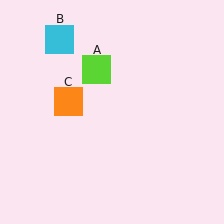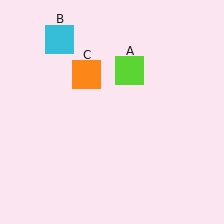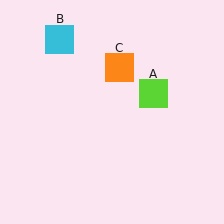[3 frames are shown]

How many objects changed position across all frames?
2 objects changed position: lime square (object A), orange square (object C).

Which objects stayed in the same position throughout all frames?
Cyan square (object B) remained stationary.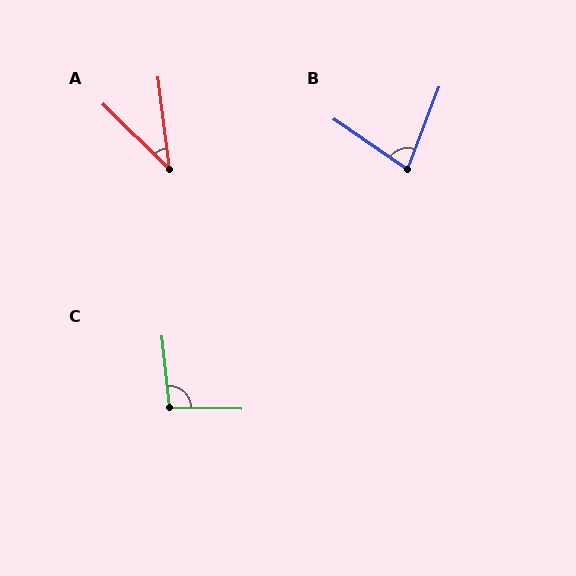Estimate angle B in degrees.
Approximately 76 degrees.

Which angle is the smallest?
A, at approximately 38 degrees.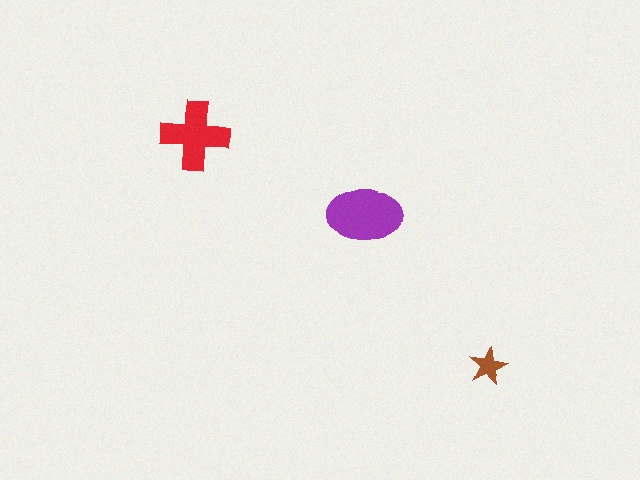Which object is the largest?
The purple ellipse.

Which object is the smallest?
The brown star.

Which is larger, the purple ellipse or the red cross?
The purple ellipse.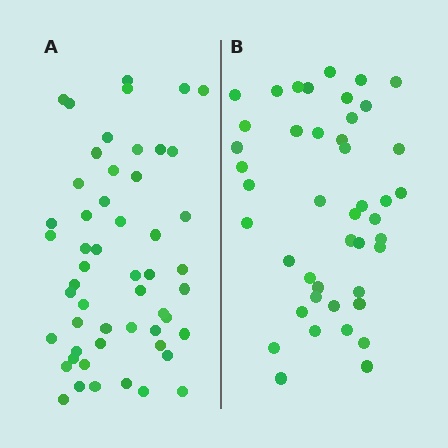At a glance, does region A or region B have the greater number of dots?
Region A (the left region) has more dots.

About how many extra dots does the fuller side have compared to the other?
Region A has roughly 8 or so more dots than region B.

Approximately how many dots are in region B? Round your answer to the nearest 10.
About 40 dots. (The exact count is 44, which rounds to 40.)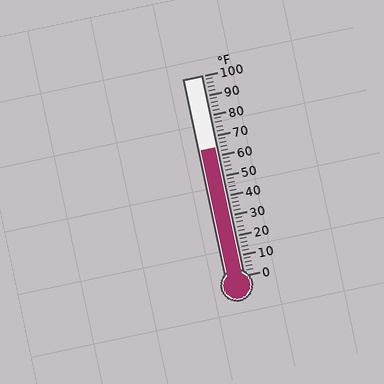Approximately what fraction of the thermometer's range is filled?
The thermometer is filled to approximately 65% of its range.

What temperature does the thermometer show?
The thermometer shows approximately 64°F.